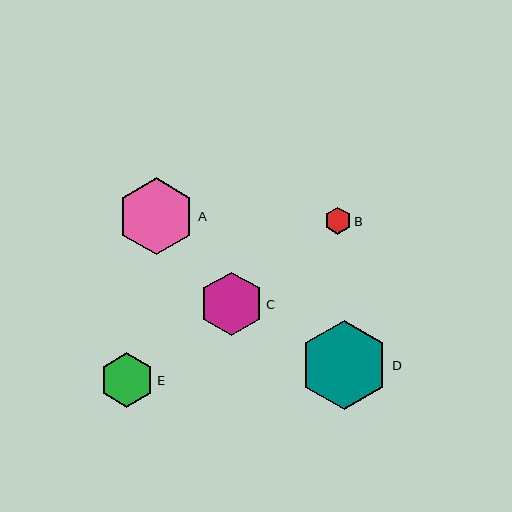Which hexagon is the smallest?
Hexagon B is the smallest with a size of approximately 27 pixels.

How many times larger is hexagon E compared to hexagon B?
Hexagon E is approximately 2.0 times the size of hexagon B.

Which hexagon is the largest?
Hexagon D is the largest with a size of approximately 89 pixels.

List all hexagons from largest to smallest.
From largest to smallest: D, A, C, E, B.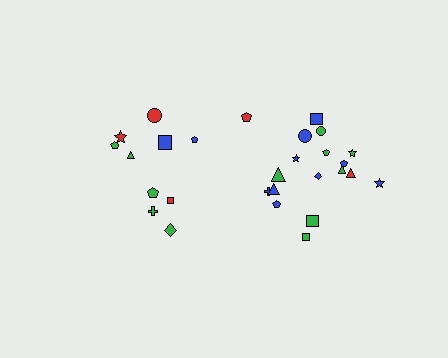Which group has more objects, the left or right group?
The right group.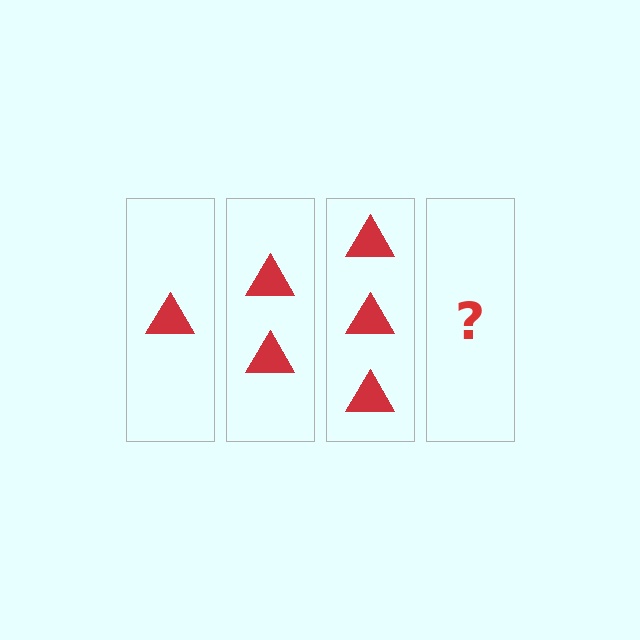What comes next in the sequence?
The next element should be 4 triangles.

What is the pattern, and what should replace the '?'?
The pattern is that each step adds one more triangle. The '?' should be 4 triangles.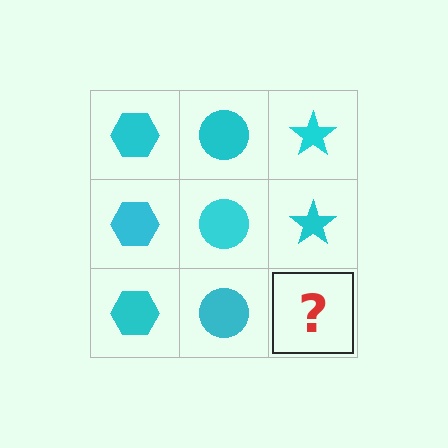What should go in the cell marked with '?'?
The missing cell should contain a cyan star.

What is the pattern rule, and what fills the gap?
The rule is that each column has a consistent shape. The gap should be filled with a cyan star.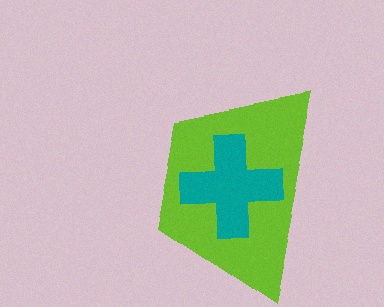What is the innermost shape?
The teal cross.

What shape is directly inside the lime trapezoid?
The teal cross.